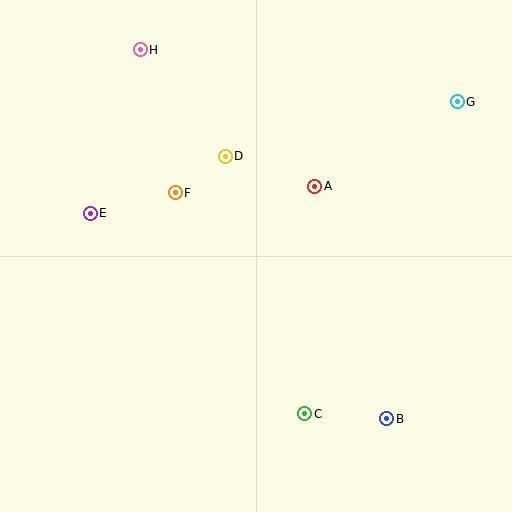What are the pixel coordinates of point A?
Point A is at (315, 186).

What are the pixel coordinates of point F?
Point F is at (175, 193).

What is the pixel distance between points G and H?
The distance between G and H is 321 pixels.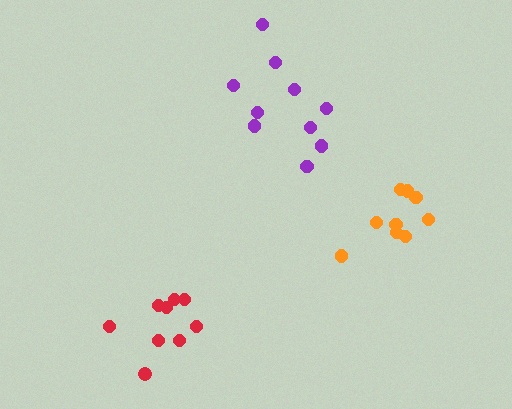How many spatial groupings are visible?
There are 3 spatial groupings.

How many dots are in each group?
Group 1: 9 dots, Group 2: 9 dots, Group 3: 10 dots (28 total).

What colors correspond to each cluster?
The clusters are colored: red, orange, purple.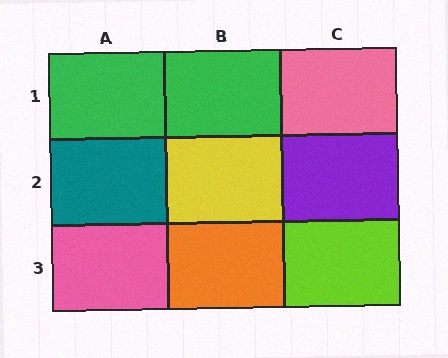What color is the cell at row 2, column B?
Yellow.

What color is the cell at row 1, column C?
Pink.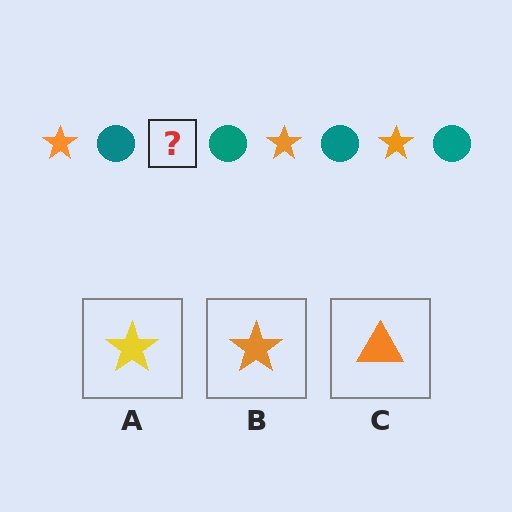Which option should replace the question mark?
Option B.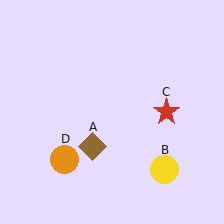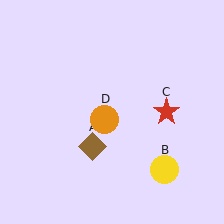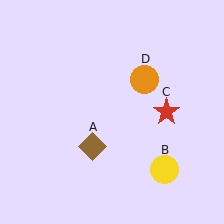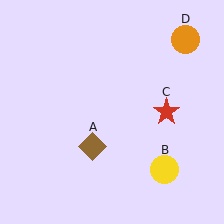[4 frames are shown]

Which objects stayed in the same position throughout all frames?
Brown diamond (object A) and yellow circle (object B) and red star (object C) remained stationary.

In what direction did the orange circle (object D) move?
The orange circle (object D) moved up and to the right.